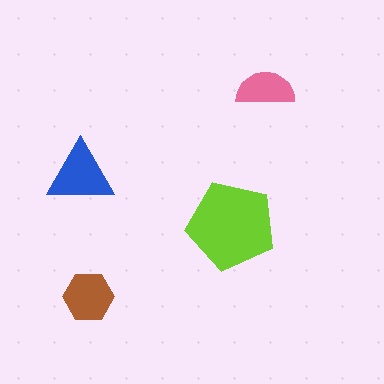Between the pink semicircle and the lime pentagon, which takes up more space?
The lime pentagon.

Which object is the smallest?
The pink semicircle.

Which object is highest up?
The pink semicircle is topmost.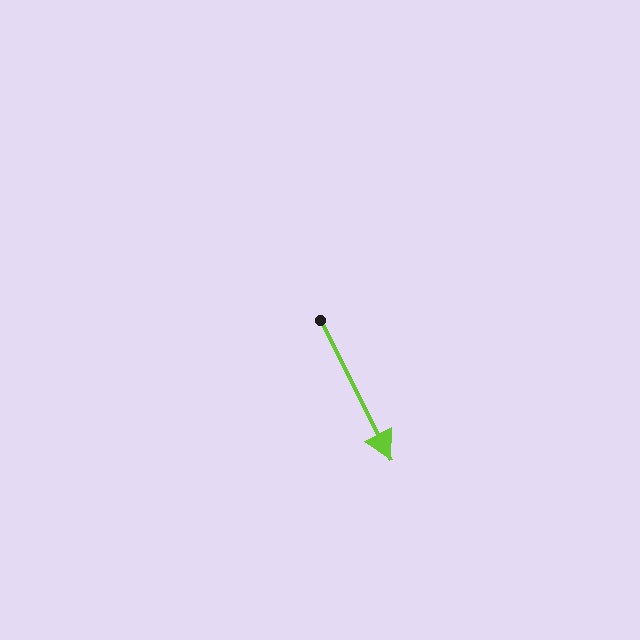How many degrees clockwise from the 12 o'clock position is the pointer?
Approximately 153 degrees.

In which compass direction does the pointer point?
Southeast.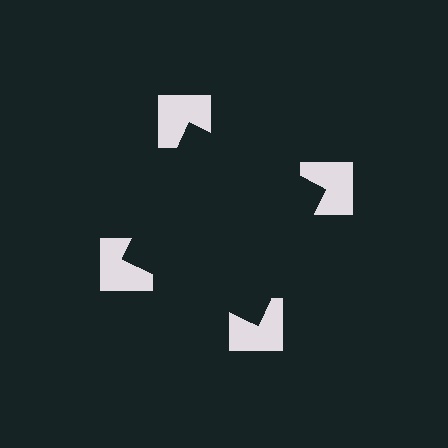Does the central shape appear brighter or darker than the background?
It typically appears slightly darker than the background, even though no actual brightness change is drawn.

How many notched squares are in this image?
There are 4 — one at each vertex of the illusory square.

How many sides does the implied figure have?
4 sides.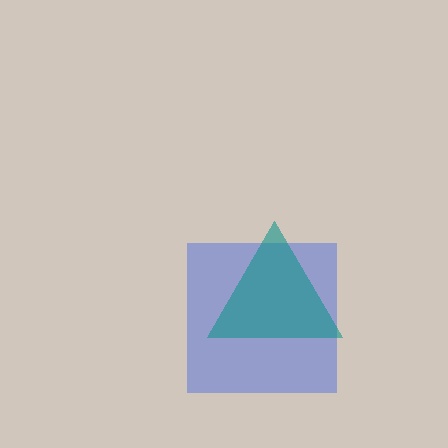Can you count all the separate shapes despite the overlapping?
Yes, there are 2 separate shapes.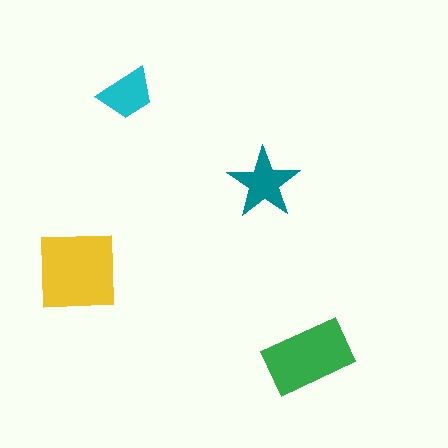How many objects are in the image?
There are 4 objects in the image.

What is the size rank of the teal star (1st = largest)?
3rd.